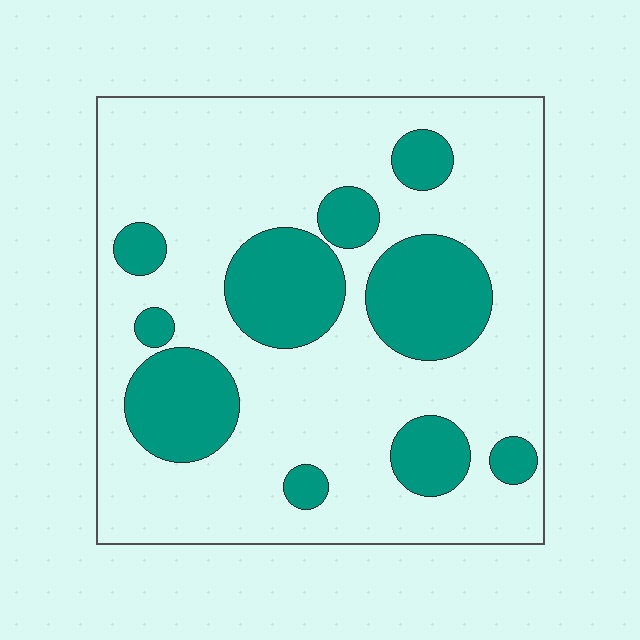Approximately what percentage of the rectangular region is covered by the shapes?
Approximately 25%.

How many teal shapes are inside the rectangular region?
10.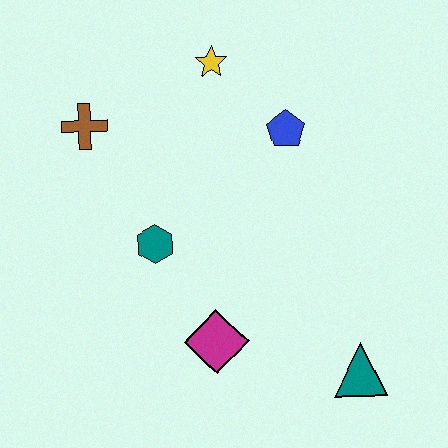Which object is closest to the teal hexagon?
The magenta diamond is closest to the teal hexagon.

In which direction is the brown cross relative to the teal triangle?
The brown cross is to the left of the teal triangle.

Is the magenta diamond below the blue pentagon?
Yes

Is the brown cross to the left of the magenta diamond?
Yes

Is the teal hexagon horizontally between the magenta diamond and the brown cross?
Yes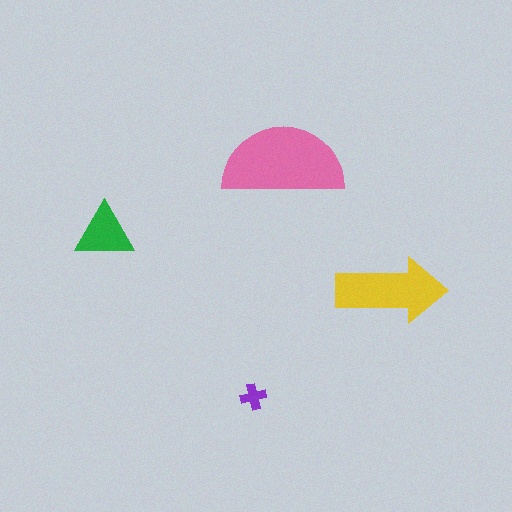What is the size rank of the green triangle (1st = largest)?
3rd.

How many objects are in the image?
There are 4 objects in the image.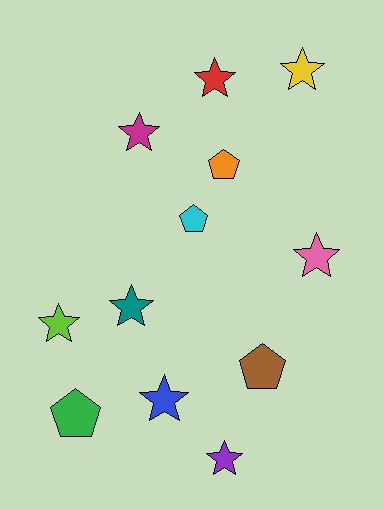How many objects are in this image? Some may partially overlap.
There are 12 objects.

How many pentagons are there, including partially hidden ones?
There are 4 pentagons.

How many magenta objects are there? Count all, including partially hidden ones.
There is 1 magenta object.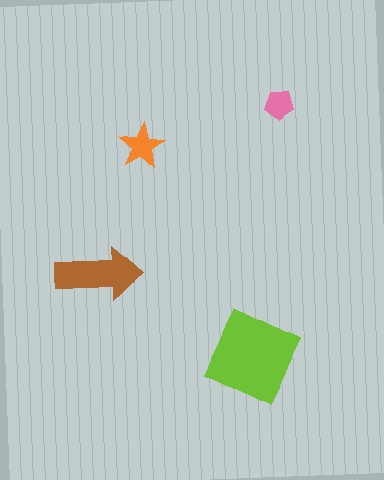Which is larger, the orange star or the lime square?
The lime square.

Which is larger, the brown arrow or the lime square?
The lime square.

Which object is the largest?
The lime square.